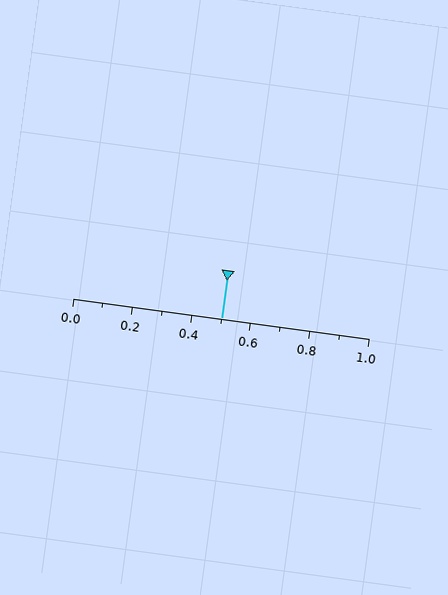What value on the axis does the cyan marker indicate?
The marker indicates approximately 0.5.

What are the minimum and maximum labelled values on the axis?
The axis runs from 0.0 to 1.0.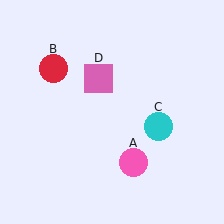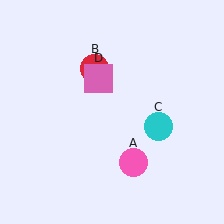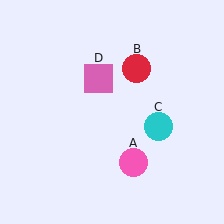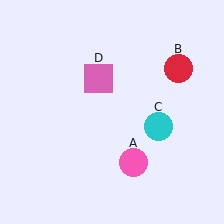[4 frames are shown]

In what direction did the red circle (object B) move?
The red circle (object B) moved right.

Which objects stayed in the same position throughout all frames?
Pink circle (object A) and cyan circle (object C) and pink square (object D) remained stationary.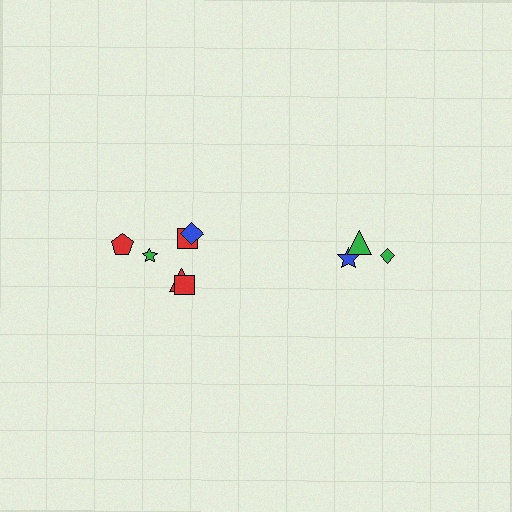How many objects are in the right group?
There are 3 objects.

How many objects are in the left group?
There are 6 objects.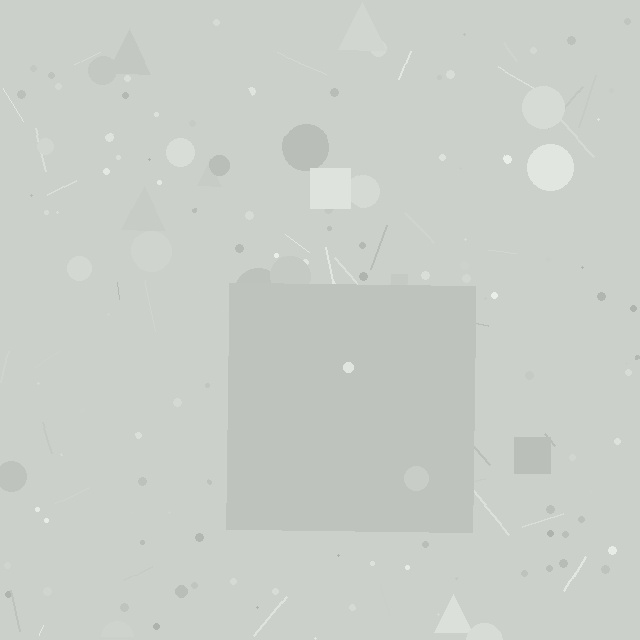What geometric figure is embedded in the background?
A square is embedded in the background.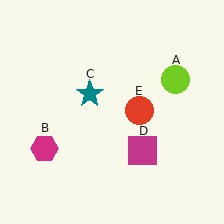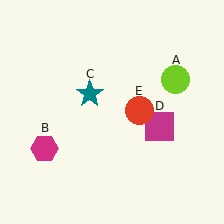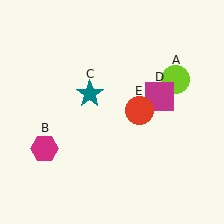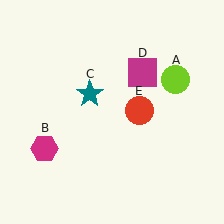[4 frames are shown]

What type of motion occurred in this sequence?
The magenta square (object D) rotated counterclockwise around the center of the scene.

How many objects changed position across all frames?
1 object changed position: magenta square (object D).